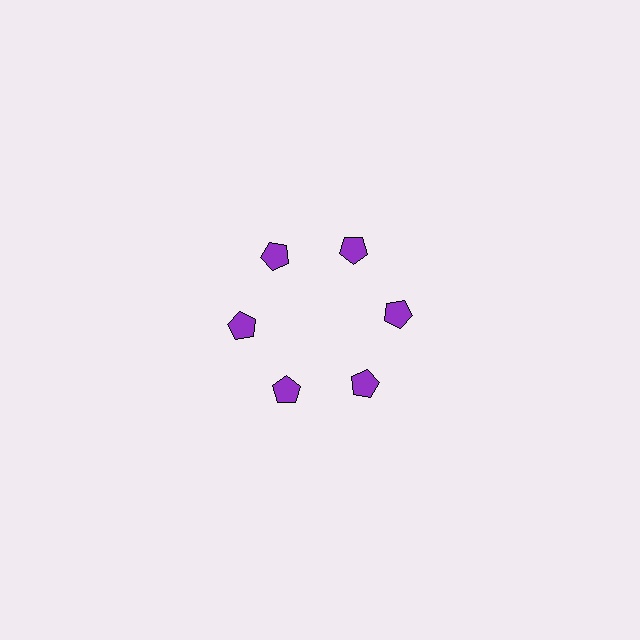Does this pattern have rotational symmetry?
Yes, this pattern has 6-fold rotational symmetry. It looks the same after rotating 60 degrees around the center.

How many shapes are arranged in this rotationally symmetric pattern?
There are 6 shapes, arranged in 6 groups of 1.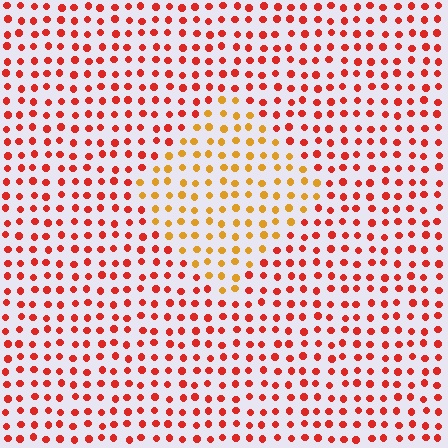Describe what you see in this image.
The image is filled with small red elements in a uniform arrangement. A diamond-shaped region is visible where the elements are tinted to a slightly different hue, forming a subtle color boundary.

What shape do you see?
I see a diamond.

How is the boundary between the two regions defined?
The boundary is defined purely by a slight shift in hue (about 38 degrees). Spacing, size, and orientation are identical on both sides.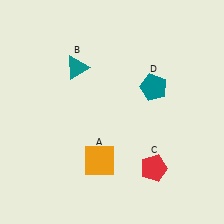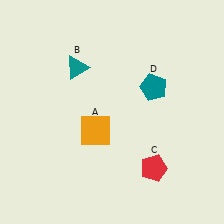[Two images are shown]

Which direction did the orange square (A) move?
The orange square (A) moved up.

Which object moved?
The orange square (A) moved up.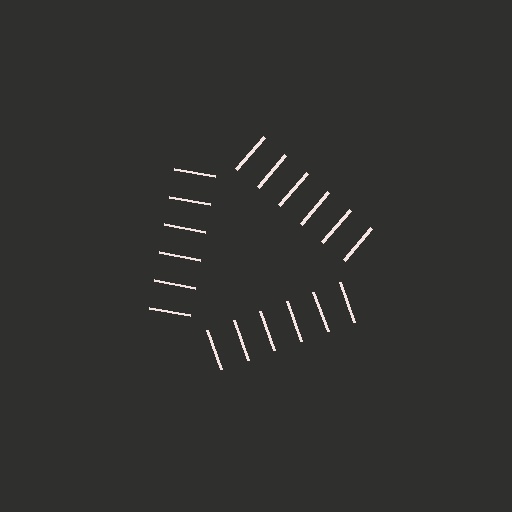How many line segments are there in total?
18 — 6 along each of the 3 edges.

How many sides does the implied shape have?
3 sides — the line-ends trace a triangle.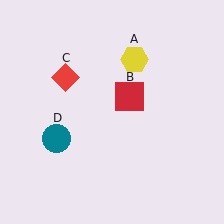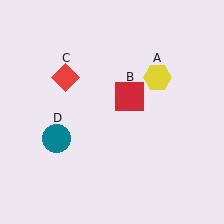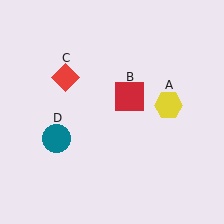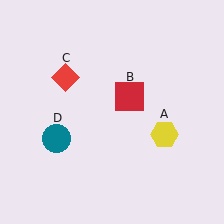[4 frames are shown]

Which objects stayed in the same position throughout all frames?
Red square (object B) and red diamond (object C) and teal circle (object D) remained stationary.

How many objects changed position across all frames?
1 object changed position: yellow hexagon (object A).